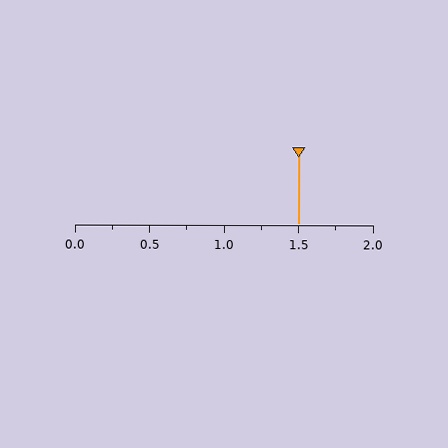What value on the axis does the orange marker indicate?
The marker indicates approximately 1.5.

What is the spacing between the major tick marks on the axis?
The major ticks are spaced 0.5 apart.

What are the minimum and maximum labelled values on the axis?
The axis runs from 0.0 to 2.0.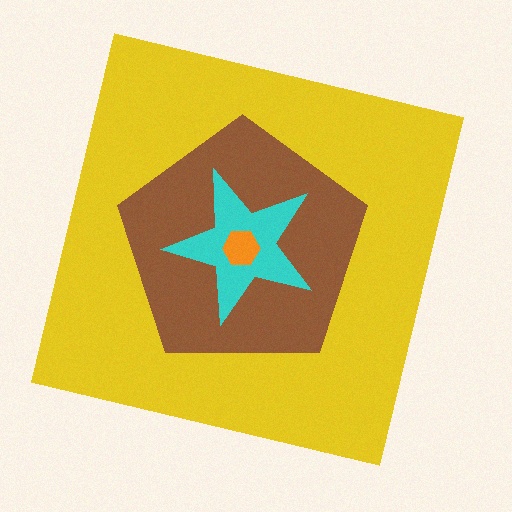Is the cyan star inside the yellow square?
Yes.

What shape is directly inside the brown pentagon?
The cyan star.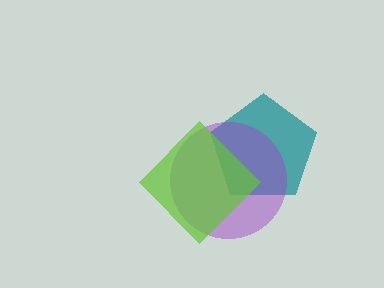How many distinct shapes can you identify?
There are 3 distinct shapes: a teal pentagon, a purple circle, a lime diamond.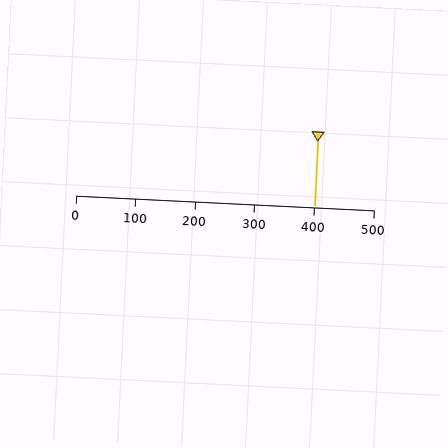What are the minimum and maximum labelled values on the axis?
The axis runs from 0 to 500.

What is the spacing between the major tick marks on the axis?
The major ticks are spaced 100 apart.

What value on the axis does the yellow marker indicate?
The marker indicates approximately 400.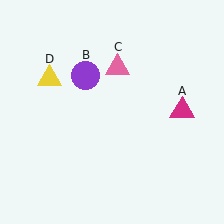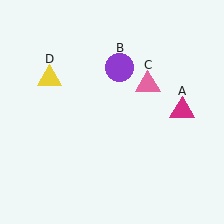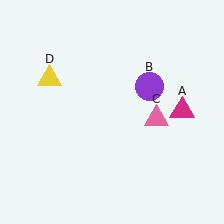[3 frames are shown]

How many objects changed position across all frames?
2 objects changed position: purple circle (object B), pink triangle (object C).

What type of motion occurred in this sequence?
The purple circle (object B), pink triangle (object C) rotated clockwise around the center of the scene.